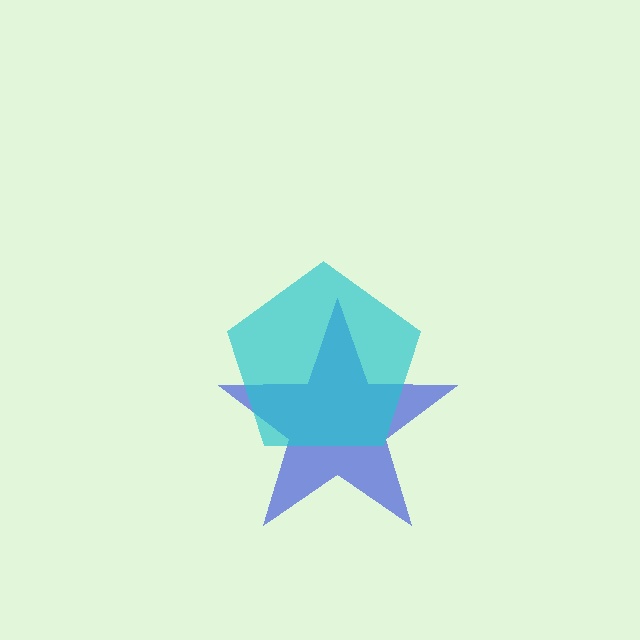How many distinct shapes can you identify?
There are 2 distinct shapes: a blue star, a cyan pentagon.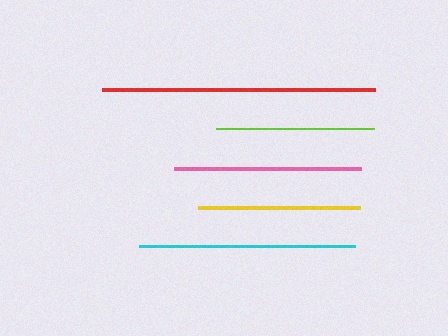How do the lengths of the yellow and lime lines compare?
The yellow and lime lines are approximately the same length.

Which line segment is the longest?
The red line is the longest at approximately 274 pixels.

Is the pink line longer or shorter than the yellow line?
The pink line is longer than the yellow line.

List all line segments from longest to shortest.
From longest to shortest: red, cyan, pink, yellow, lime.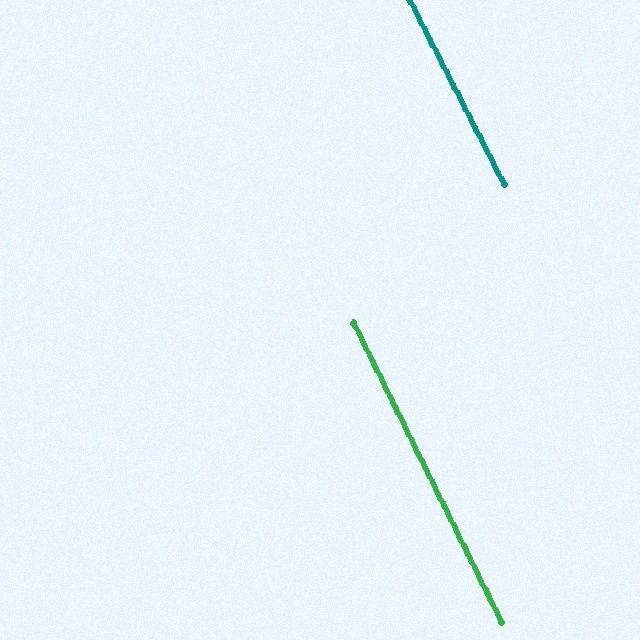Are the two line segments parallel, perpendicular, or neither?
Parallel — their directions differ by only 0.9°.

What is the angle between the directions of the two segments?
Approximately 1 degree.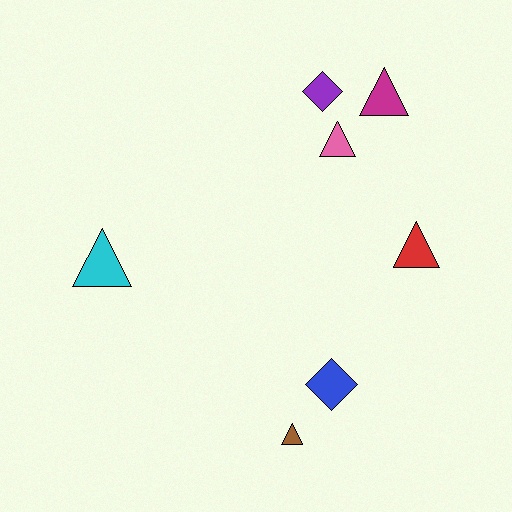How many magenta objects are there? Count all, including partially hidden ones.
There is 1 magenta object.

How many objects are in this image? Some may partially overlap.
There are 7 objects.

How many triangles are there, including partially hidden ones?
There are 5 triangles.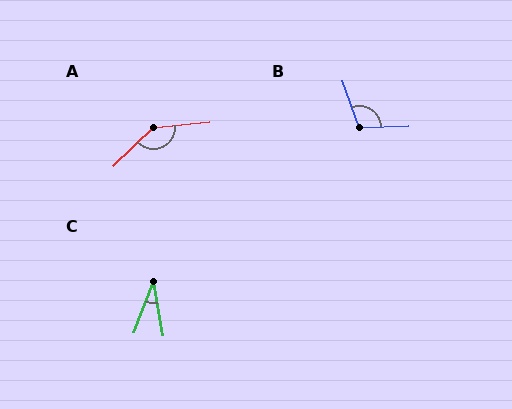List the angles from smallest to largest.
C (31°), B (108°), A (141°).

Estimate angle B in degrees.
Approximately 108 degrees.